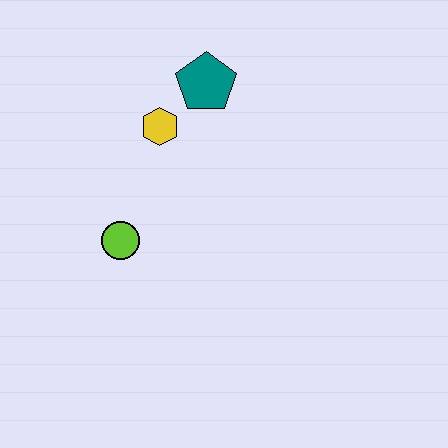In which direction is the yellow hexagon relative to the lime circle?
The yellow hexagon is above the lime circle.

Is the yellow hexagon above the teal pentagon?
No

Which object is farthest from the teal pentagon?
The lime circle is farthest from the teal pentagon.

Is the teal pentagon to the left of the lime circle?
No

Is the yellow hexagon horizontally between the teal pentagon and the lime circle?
Yes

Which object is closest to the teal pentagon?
The yellow hexagon is closest to the teal pentagon.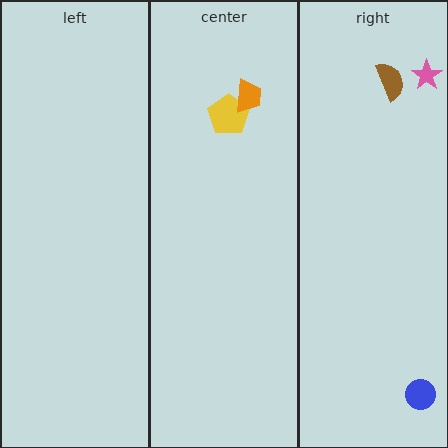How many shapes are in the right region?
3.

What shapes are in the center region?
The yellow pentagon, the orange trapezoid.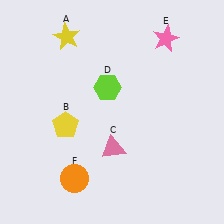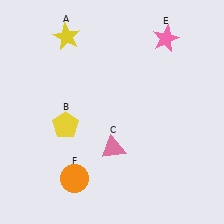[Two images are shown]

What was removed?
The lime hexagon (D) was removed in Image 2.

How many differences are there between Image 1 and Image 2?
There is 1 difference between the two images.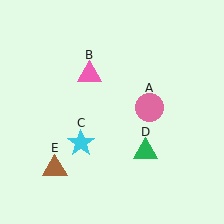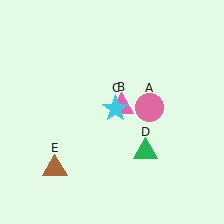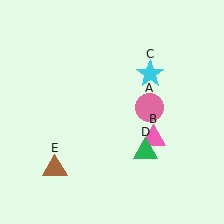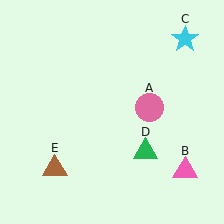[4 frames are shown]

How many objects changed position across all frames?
2 objects changed position: pink triangle (object B), cyan star (object C).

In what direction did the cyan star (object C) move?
The cyan star (object C) moved up and to the right.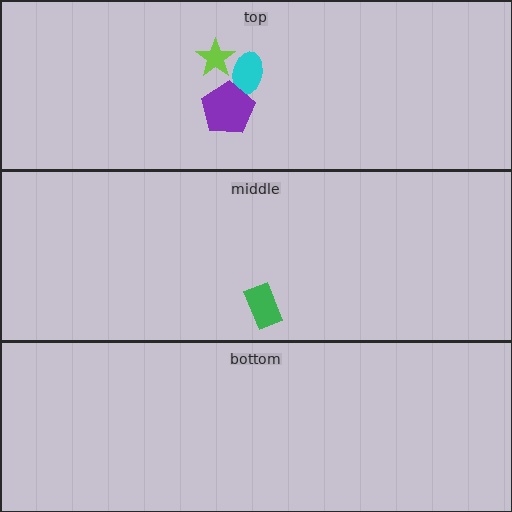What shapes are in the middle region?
The green rectangle.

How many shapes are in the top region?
3.